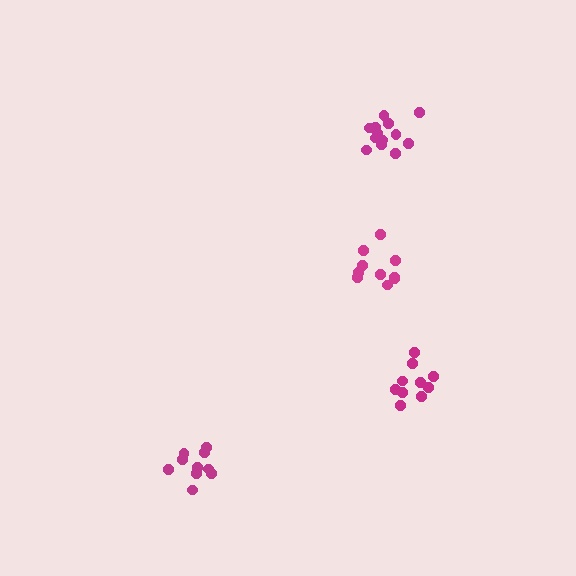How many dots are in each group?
Group 1: 10 dots, Group 2: 14 dots, Group 3: 10 dots, Group 4: 10 dots (44 total).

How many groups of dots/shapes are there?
There are 4 groups.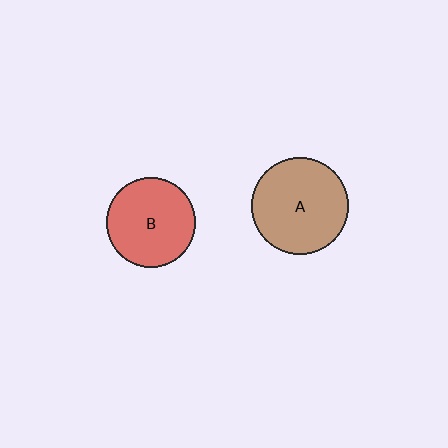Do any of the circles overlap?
No, none of the circles overlap.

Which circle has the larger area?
Circle A (brown).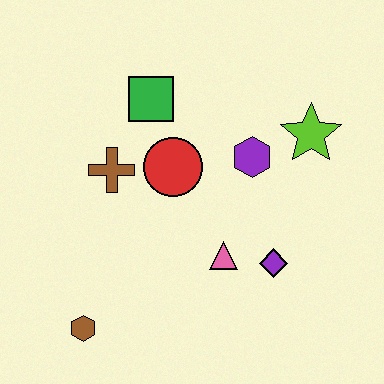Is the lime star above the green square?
No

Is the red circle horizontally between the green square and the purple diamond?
Yes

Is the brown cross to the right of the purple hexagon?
No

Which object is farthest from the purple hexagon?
The brown hexagon is farthest from the purple hexagon.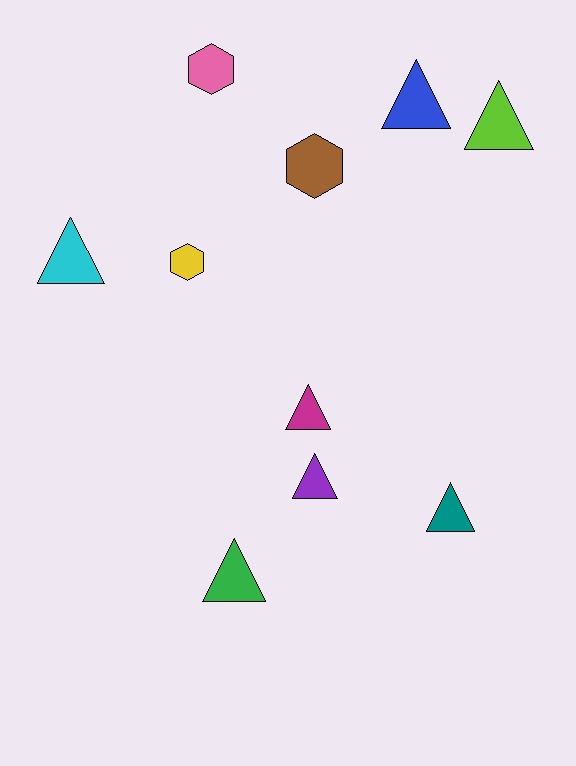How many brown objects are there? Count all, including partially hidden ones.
There is 1 brown object.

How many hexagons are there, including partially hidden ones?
There are 3 hexagons.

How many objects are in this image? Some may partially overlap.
There are 10 objects.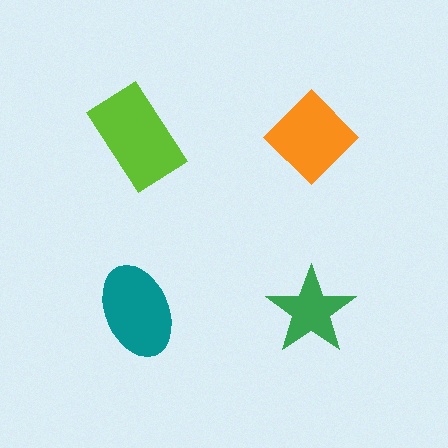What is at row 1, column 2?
An orange diamond.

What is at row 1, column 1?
A lime rectangle.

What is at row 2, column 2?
A green star.